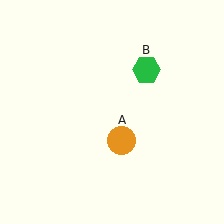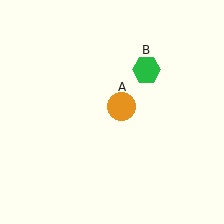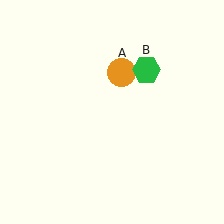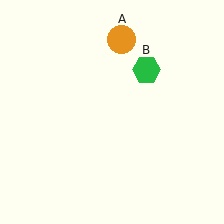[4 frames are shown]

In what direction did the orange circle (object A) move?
The orange circle (object A) moved up.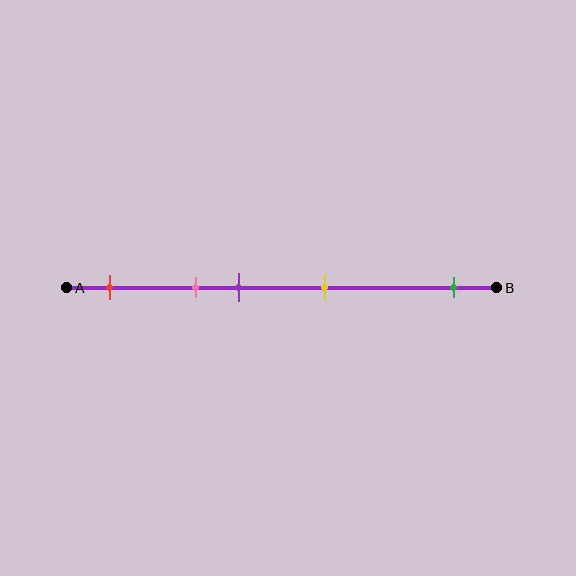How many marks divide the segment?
There are 5 marks dividing the segment.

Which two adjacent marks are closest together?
The pink and purple marks are the closest adjacent pair.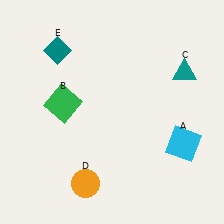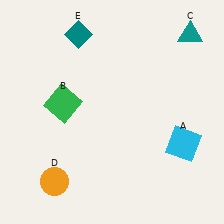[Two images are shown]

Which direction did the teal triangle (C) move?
The teal triangle (C) moved up.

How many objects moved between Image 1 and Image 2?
3 objects moved between the two images.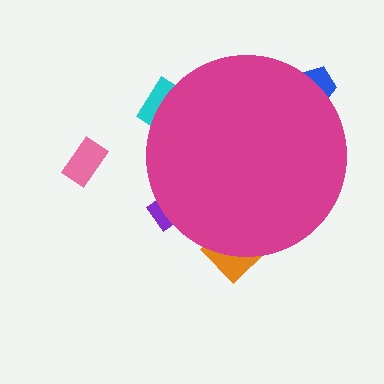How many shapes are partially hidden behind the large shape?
4 shapes are partially hidden.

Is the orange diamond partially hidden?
Yes, the orange diamond is partially hidden behind the magenta circle.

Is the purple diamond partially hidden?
Yes, the purple diamond is partially hidden behind the magenta circle.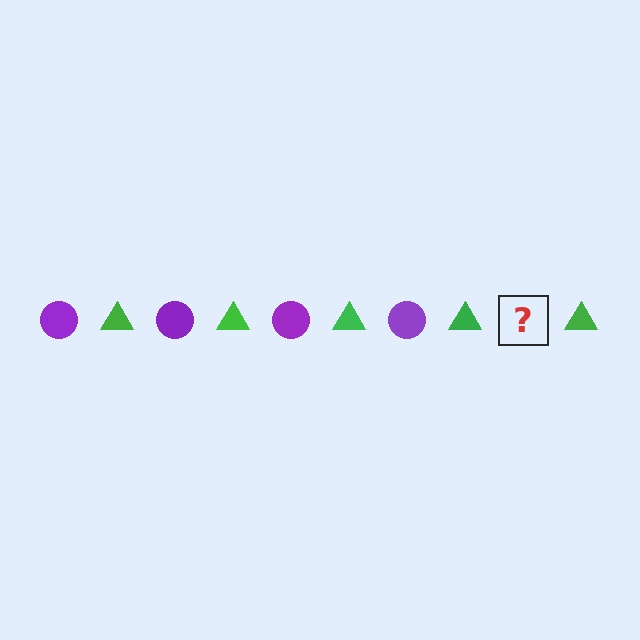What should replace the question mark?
The question mark should be replaced with a purple circle.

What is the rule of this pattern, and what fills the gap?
The rule is that the pattern alternates between purple circle and green triangle. The gap should be filled with a purple circle.